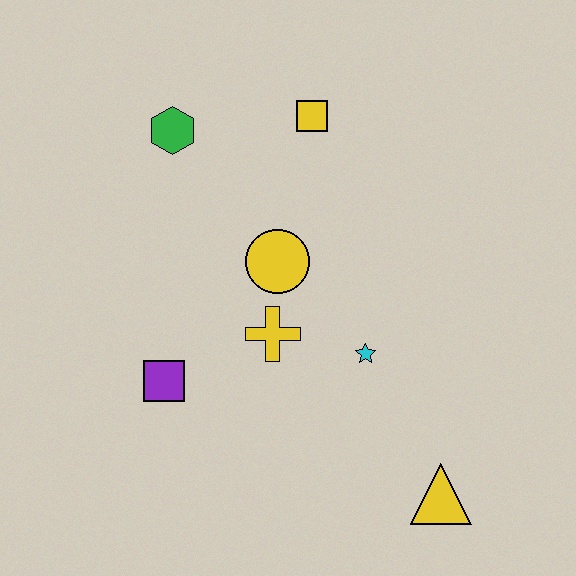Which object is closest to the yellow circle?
The yellow cross is closest to the yellow circle.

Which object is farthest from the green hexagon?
The yellow triangle is farthest from the green hexagon.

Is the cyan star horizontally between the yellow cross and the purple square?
No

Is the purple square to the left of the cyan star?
Yes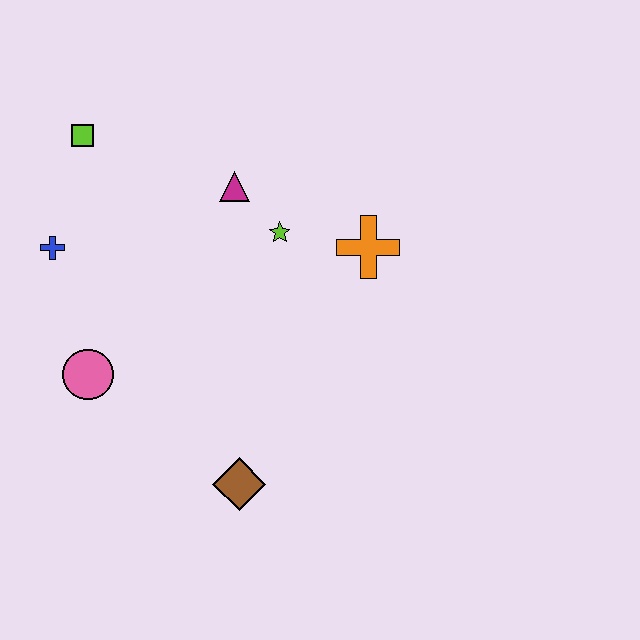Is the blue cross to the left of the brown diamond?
Yes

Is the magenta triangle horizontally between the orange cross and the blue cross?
Yes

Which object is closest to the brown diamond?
The pink circle is closest to the brown diamond.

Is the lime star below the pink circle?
No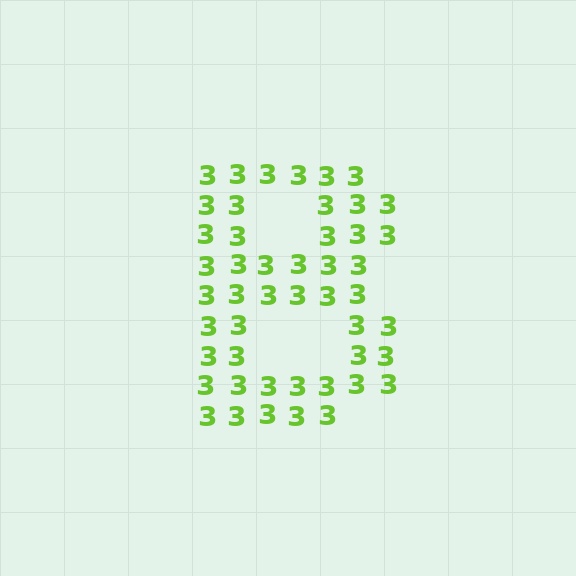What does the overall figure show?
The overall figure shows the letter B.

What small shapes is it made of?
It is made of small digit 3's.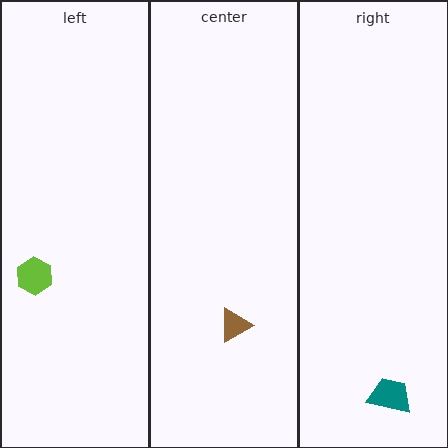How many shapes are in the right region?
1.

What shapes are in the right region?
The teal trapezoid.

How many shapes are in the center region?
1.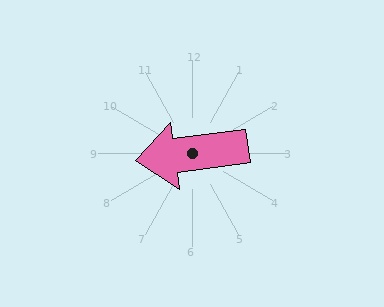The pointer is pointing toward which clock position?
Roughly 9 o'clock.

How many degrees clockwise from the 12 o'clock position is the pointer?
Approximately 263 degrees.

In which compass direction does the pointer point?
West.